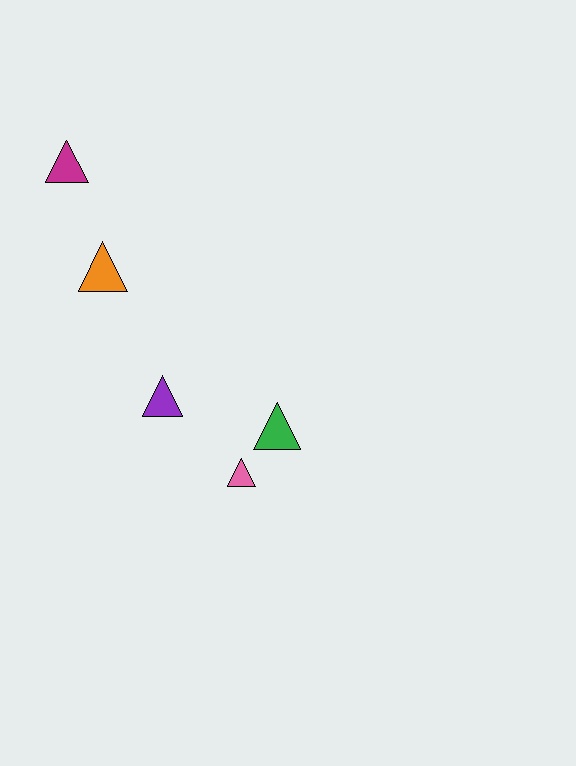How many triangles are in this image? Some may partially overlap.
There are 5 triangles.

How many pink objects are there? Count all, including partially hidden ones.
There is 1 pink object.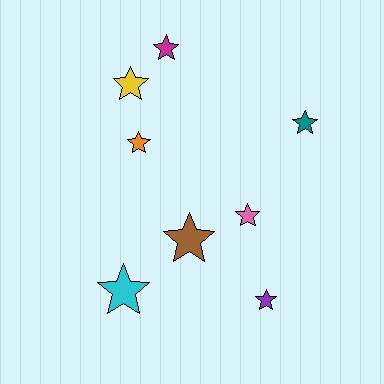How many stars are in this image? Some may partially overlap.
There are 8 stars.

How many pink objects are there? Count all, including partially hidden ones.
There is 1 pink object.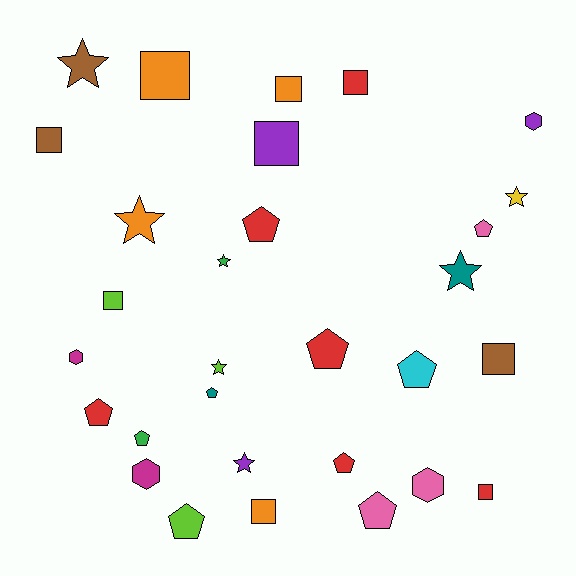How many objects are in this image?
There are 30 objects.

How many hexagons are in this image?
There are 4 hexagons.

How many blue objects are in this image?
There are no blue objects.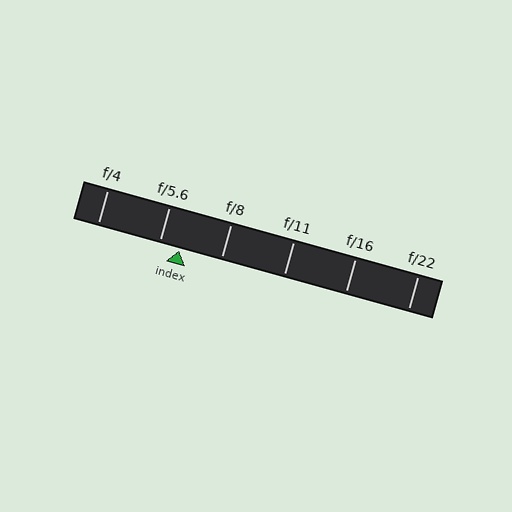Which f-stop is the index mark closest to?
The index mark is closest to f/5.6.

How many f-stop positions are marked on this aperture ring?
There are 6 f-stop positions marked.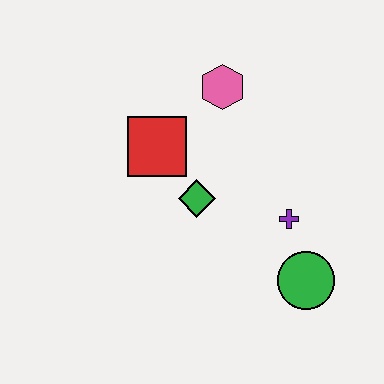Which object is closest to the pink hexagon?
The red square is closest to the pink hexagon.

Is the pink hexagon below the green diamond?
No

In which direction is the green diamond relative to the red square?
The green diamond is below the red square.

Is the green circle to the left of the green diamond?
No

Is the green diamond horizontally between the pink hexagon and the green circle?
No